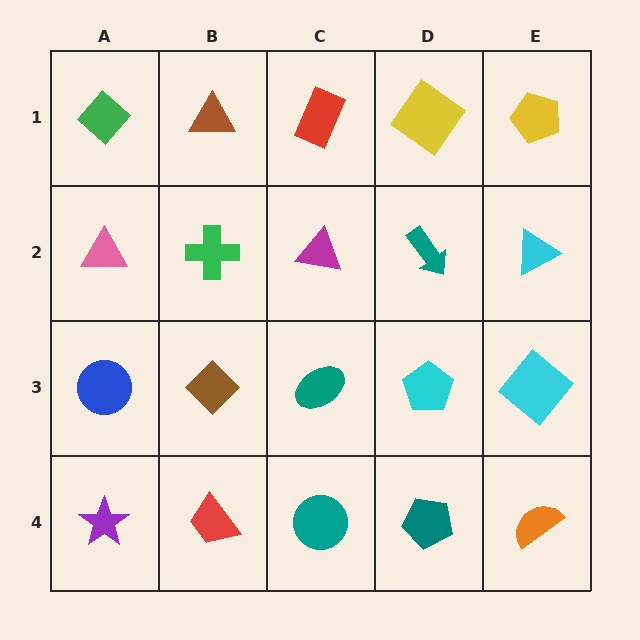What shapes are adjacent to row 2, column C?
A red rectangle (row 1, column C), a teal ellipse (row 3, column C), a green cross (row 2, column B), a teal arrow (row 2, column D).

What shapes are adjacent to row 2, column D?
A yellow diamond (row 1, column D), a cyan pentagon (row 3, column D), a magenta triangle (row 2, column C), a cyan triangle (row 2, column E).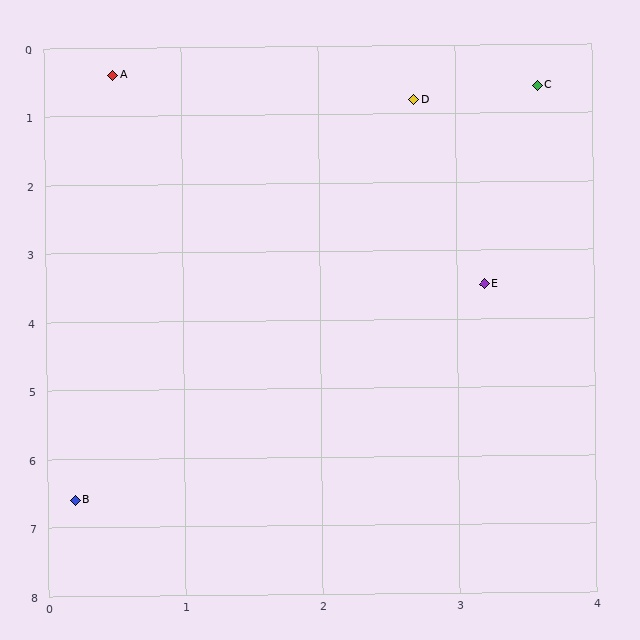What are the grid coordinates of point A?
Point A is at approximately (0.5, 0.4).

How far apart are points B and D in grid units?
Points B and D are about 6.3 grid units apart.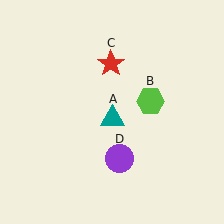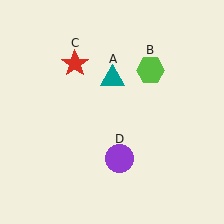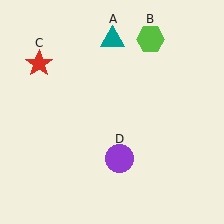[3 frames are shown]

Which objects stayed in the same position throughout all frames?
Purple circle (object D) remained stationary.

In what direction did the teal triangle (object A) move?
The teal triangle (object A) moved up.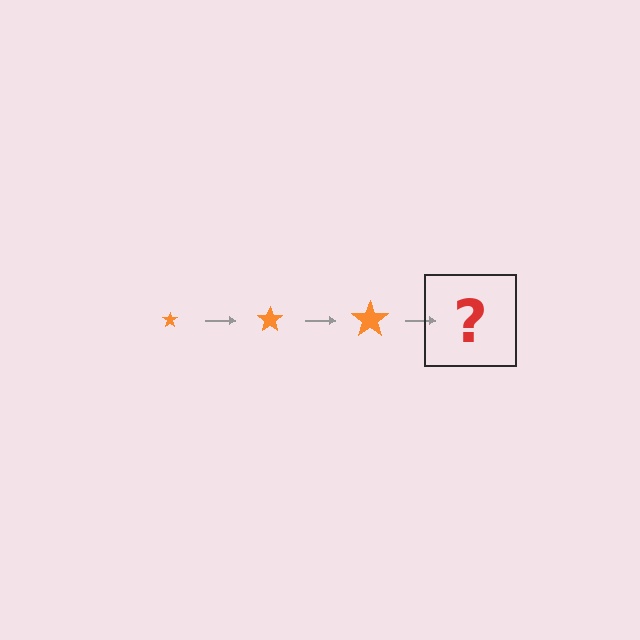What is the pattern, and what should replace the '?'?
The pattern is that the star gets progressively larger each step. The '?' should be an orange star, larger than the previous one.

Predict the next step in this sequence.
The next step is an orange star, larger than the previous one.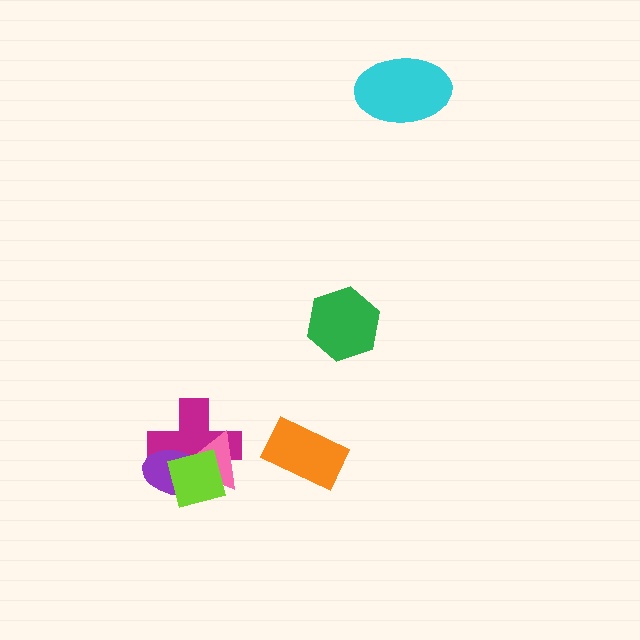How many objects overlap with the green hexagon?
0 objects overlap with the green hexagon.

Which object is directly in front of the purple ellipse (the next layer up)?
The pink triangle is directly in front of the purple ellipse.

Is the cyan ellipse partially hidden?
No, no other shape covers it.